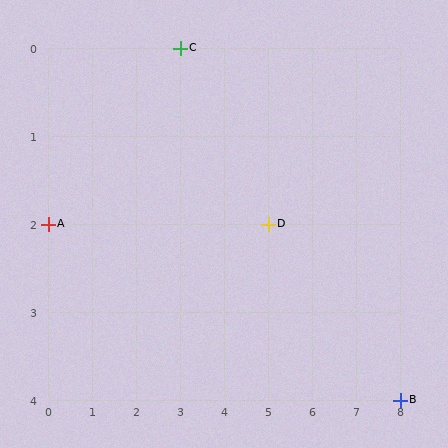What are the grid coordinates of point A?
Point A is at grid coordinates (0, 2).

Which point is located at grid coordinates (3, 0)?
Point C is at (3, 0).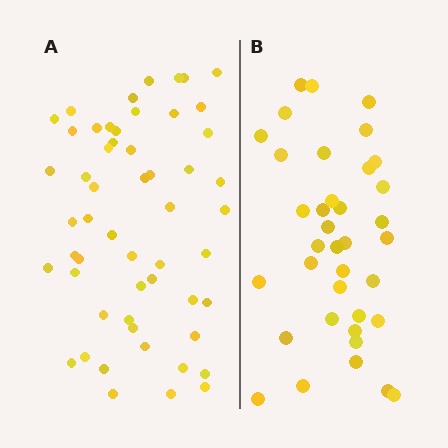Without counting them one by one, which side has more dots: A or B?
Region A (the left region) has more dots.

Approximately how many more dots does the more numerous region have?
Region A has approximately 15 more dots than region B.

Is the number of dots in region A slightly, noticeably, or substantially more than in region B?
Region A has substantially more. The ratio is roughly 1.5 to 1.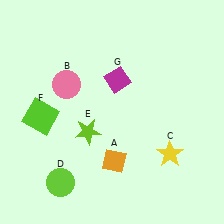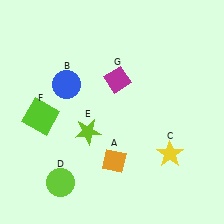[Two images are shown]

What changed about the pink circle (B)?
In Image 1, B is pink. In Image 2, it changed to blue.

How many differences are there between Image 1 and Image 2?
There is 1 difference between the two images.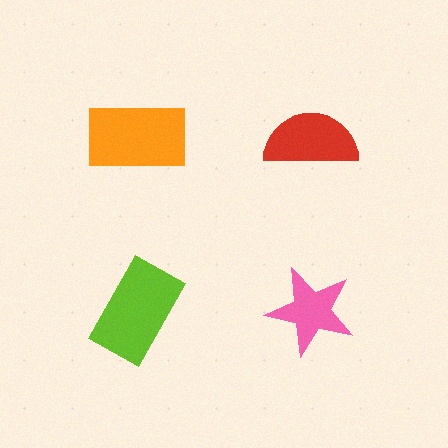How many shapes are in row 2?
2 shapes.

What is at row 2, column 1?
A lime rectangle.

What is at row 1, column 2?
A red semicircle.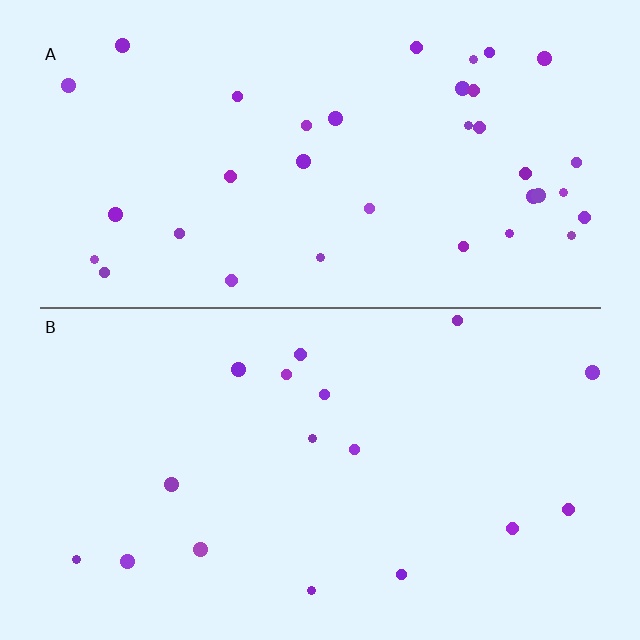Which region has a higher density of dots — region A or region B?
A (the top).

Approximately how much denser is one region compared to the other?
Approximately 2.1× — region A over region B.